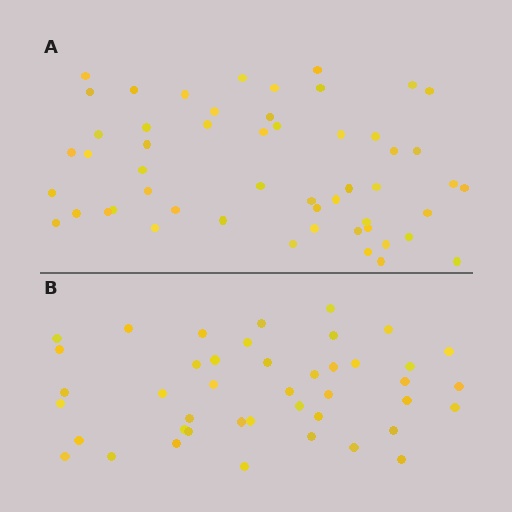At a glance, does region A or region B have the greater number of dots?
Region A (the top region) has more dots.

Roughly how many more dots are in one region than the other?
Region A has roughly 10 or so more dots than region B.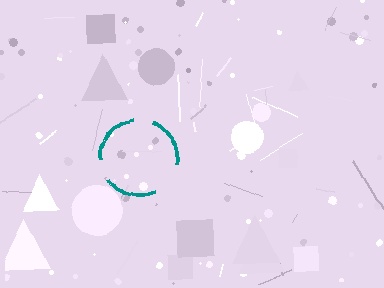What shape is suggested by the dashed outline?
The dashed outline suggests a circle.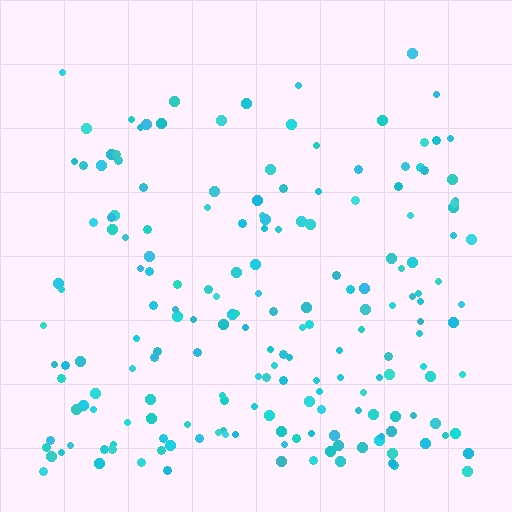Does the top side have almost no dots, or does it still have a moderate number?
Still a moderate number, just noticeably fewer than the bottom.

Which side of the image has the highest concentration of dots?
The bottom.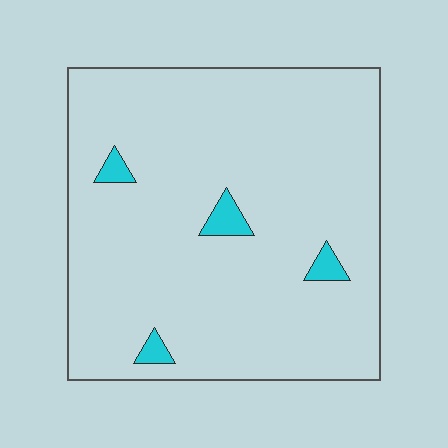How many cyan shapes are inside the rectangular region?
4.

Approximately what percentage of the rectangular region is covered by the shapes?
Approximately 5%.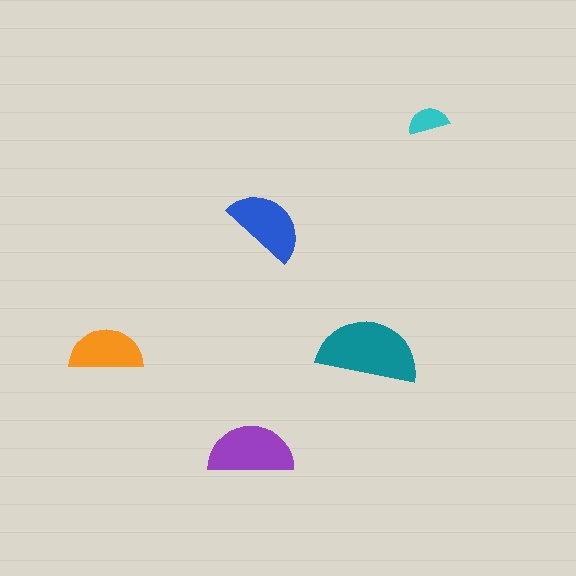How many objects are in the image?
There are 5 objects in the image.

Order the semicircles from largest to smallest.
the teal one, the purple one, the blue one, the orange one, the cyan one.